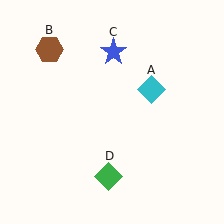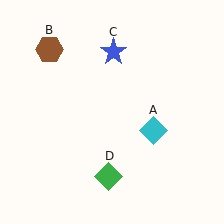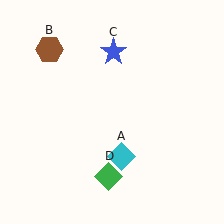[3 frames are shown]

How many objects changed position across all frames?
1 object changed position: cyan diamond (object A).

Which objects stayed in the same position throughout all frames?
Brown hexagon (object B) and blue star (object C) and green diamond (object D) remained stationary.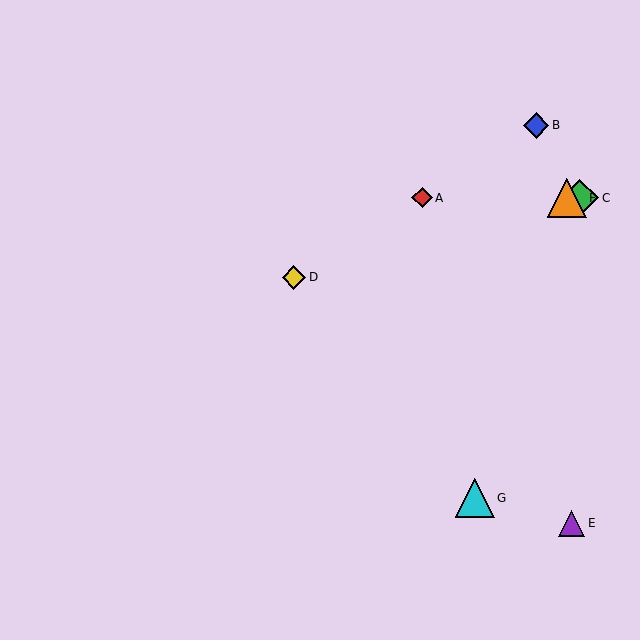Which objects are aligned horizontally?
Objects A, C, F are aligned horizontally.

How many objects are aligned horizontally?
3 objects (A, C, F) are aligned horizontally.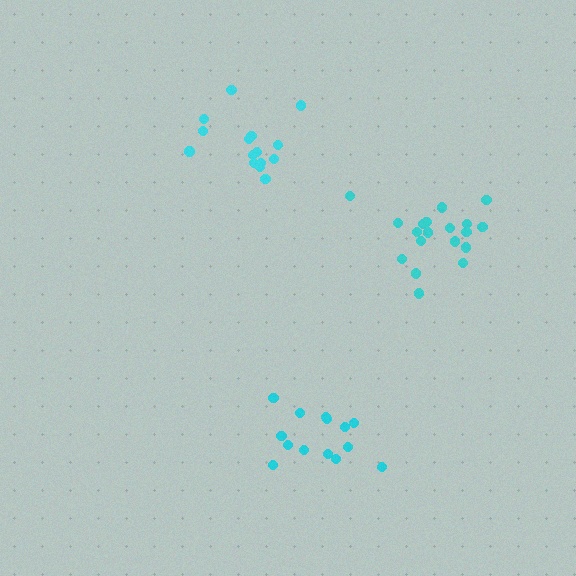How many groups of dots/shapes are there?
There are 3 groups.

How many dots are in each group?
Group 1: 15 dots, Group 2: 14 dots, Group 3: 19 dots (48 total).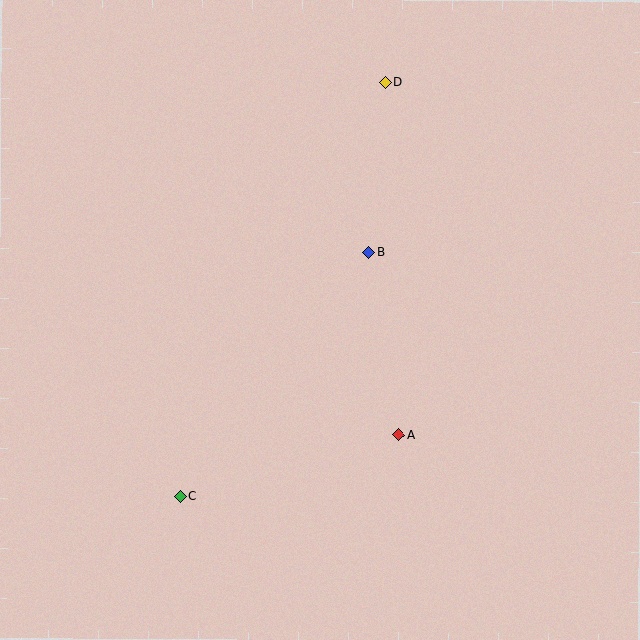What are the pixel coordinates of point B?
Point B is at (369, 252).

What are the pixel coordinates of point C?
Point C is at (180, 496).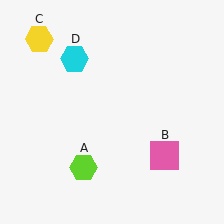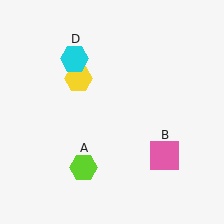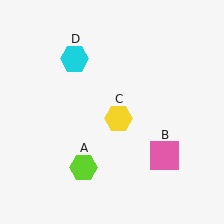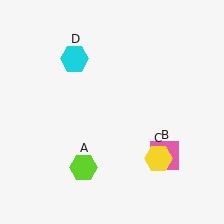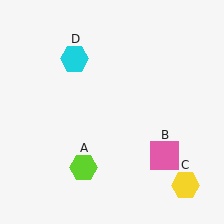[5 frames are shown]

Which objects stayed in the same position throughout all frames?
Lime hexagon (object A) and pink square (object B) and cyan hexagon (object D) remained stationary.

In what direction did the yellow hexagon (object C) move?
The yellow hexagon (object C) moved down and to the right.